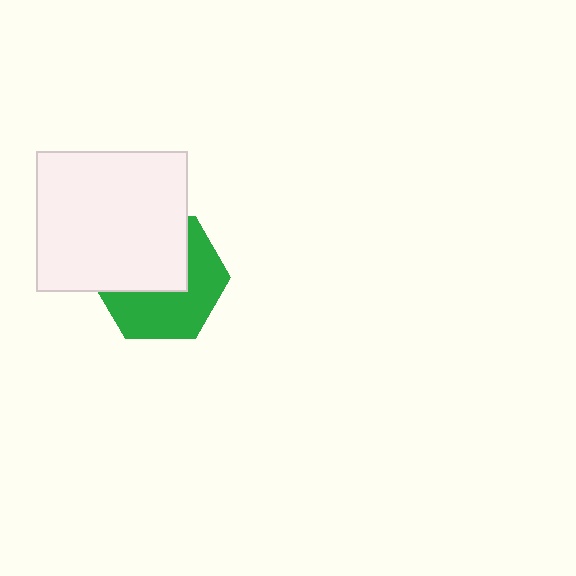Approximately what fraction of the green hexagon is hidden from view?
Roughly 48% of the green hexagon is hidden behind the white rectangle.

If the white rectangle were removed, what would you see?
You would see the complete green hexagon.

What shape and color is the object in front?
The object in front is a white rectangle.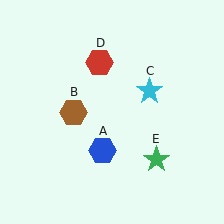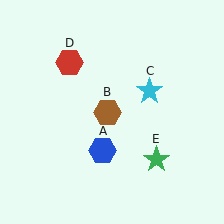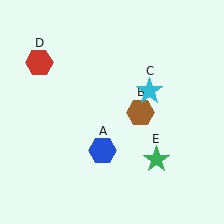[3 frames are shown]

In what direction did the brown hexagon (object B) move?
The brown hexagon (object B) moved right.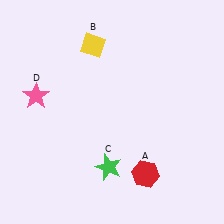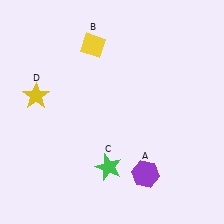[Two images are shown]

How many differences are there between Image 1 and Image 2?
There are 2 differences between the two images.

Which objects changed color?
A changed from red to purple. D changed from pink to yellow.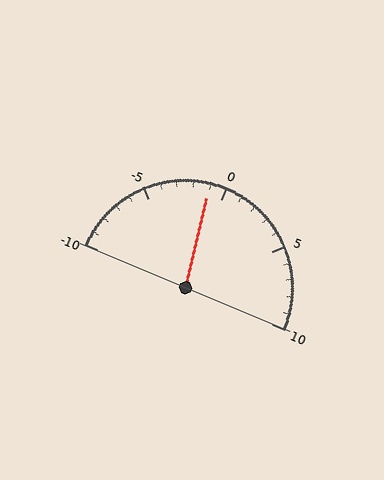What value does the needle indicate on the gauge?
The needle indicates approximately -1.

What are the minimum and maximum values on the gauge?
The gauge ranges from -10 to 10.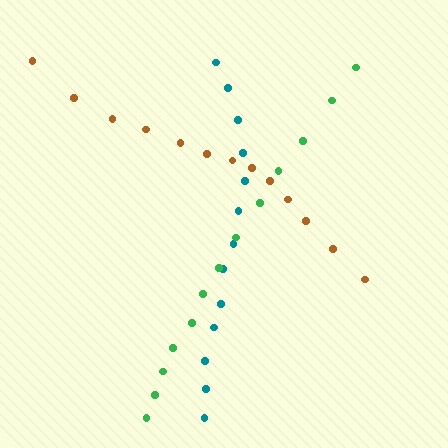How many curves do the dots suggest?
There are 3 distinct paths.